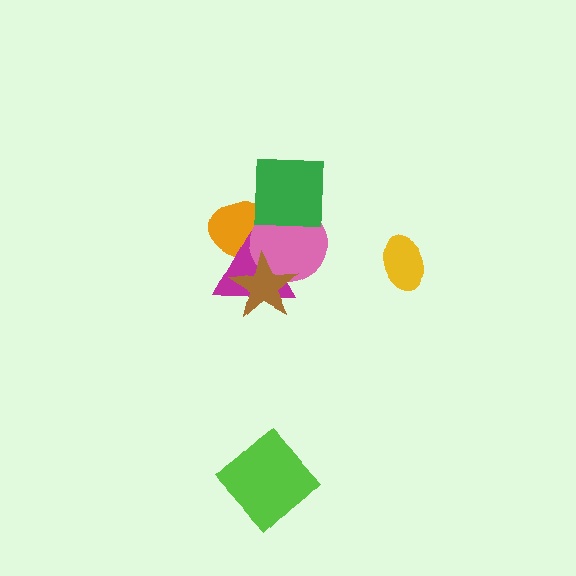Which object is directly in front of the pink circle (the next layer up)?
The brown star is directly in front of the pink circle.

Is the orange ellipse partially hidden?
Yes, it is partially covered by another shape.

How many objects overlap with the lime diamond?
0 objects overlap with the lime diamond.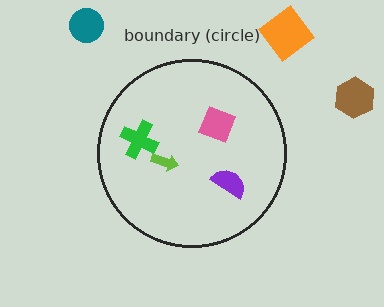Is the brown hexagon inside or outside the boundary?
Outside.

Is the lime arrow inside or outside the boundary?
Inside.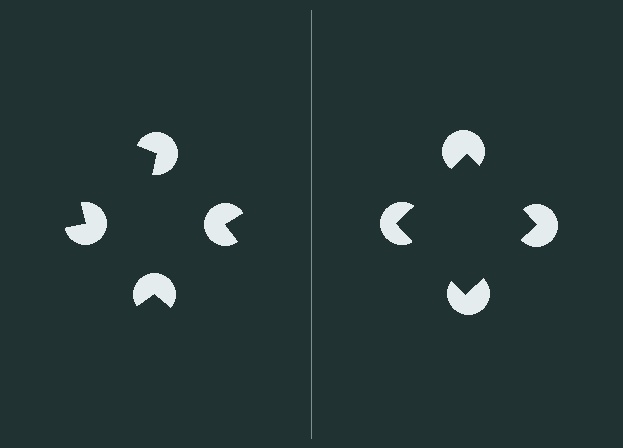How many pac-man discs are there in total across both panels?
8 — 4 on each side.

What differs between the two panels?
The pac-man discs are positioned identically on both sides; only the wedge orientations differ. On the right they align to a square; on the left they are misaligned.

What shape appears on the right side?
An illusory square.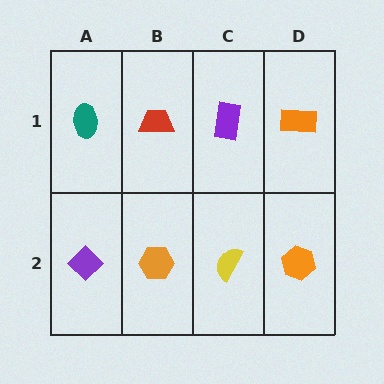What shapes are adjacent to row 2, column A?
A teal ellipse (row 1, column A), an orange hexagon (row 2, column B).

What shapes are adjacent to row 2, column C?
A purple rectangle (row 1, column C), an orange hexagon (row 2, column B), an orange hexagon (row 2, column D).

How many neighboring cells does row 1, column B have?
3.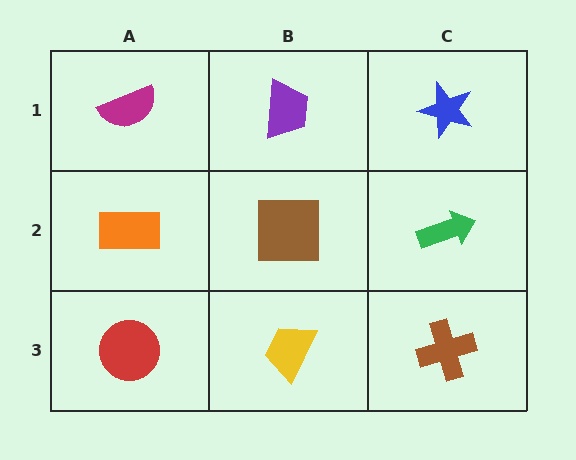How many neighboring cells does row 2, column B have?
4.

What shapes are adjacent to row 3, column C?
A green arrow (row 2, column C), a yellow trapezoid (row 3, column B).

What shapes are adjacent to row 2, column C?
A blue star (row 1, column C), a brown cross (row 3, column C), a brown square (row 2, column B).